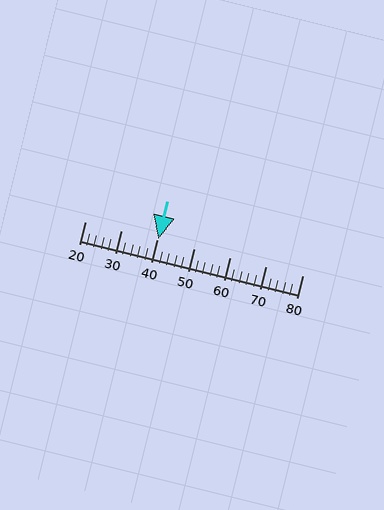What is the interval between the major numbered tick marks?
The major tick marks are spaced 10 units apart.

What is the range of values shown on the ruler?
The ruler shows values from 20 to 80.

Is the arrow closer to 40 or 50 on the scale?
The arrow is closer to 40.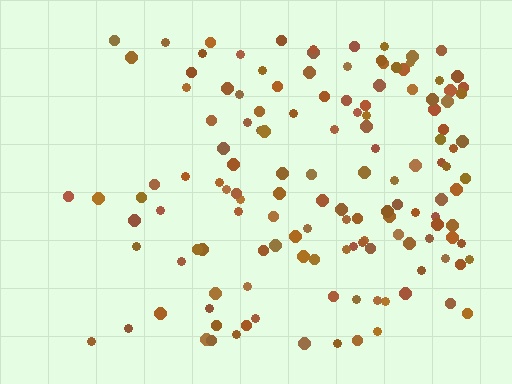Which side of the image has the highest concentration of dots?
The right.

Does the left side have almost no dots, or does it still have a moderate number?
Still a moderate number, just noticeably fewer than the right.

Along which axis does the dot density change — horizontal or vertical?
Horizontal.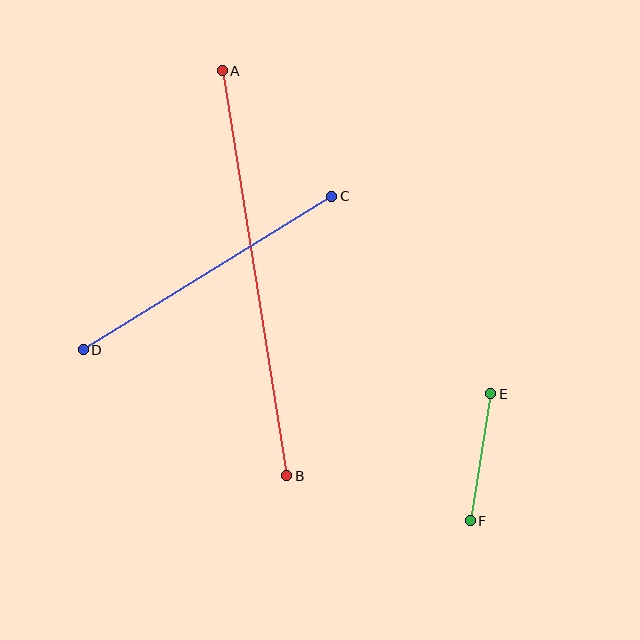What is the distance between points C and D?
The distance is approximately 292 pixels.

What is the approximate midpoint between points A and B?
The midpoint is at approximately (254, 273) pixels.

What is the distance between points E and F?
The distance is approximately 129 pixels.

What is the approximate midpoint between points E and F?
The midpoint is at approximately (481, 457) pixels.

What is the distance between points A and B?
The distance is approximately 410 pixels.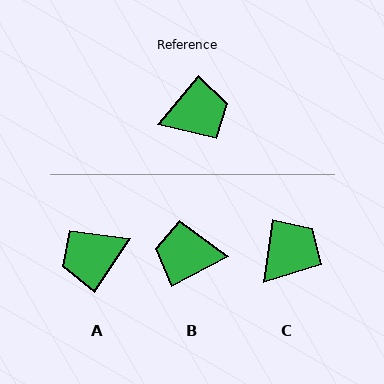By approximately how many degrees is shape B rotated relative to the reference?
Approximately 158 degrees counter-clockwise.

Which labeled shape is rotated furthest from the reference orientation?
A, about 174 degrees away.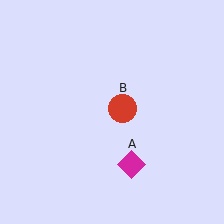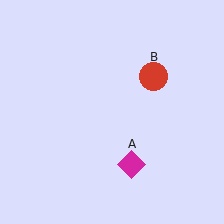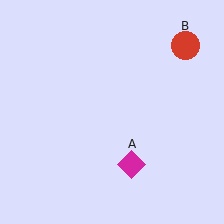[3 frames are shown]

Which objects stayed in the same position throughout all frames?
Magenta diamond (object A) remained stationary.